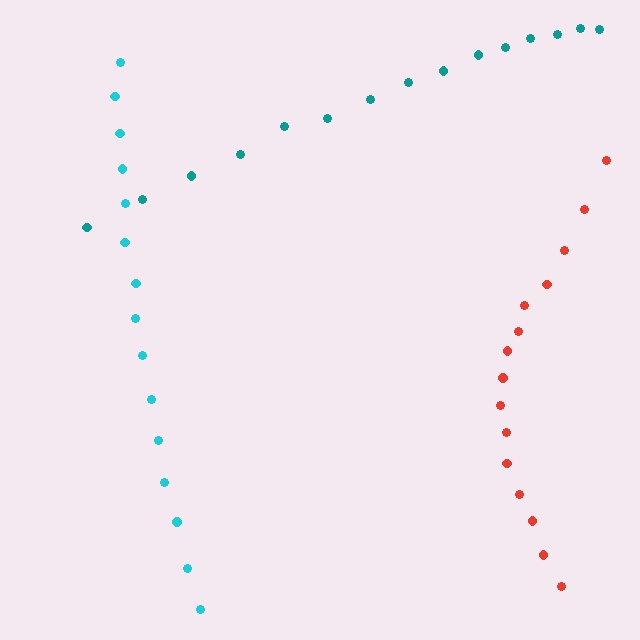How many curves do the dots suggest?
There are 3 distinct paths.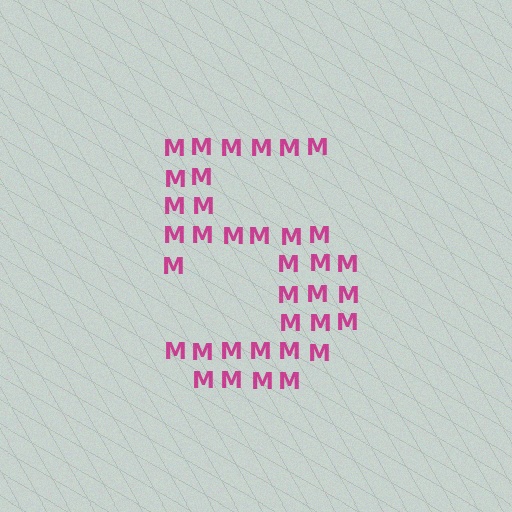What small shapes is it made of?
It is made of small letter M's.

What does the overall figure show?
The overall figure shows the digit 5.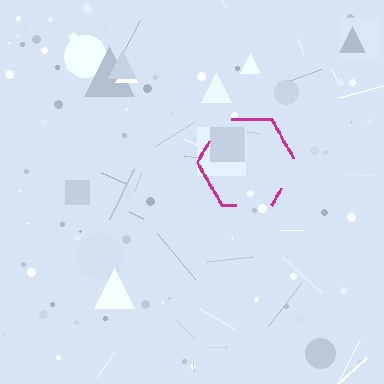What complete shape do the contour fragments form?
The contour fragments form a hexagon.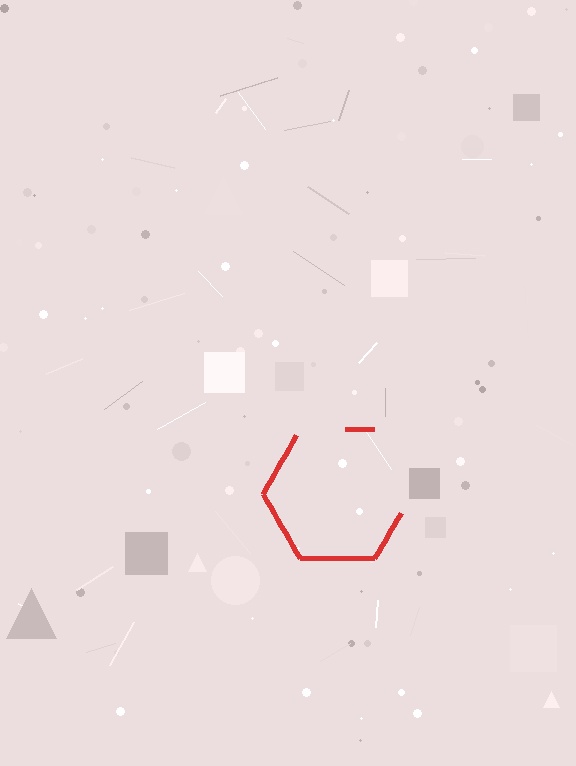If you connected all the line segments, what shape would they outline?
They would outline a hexagon.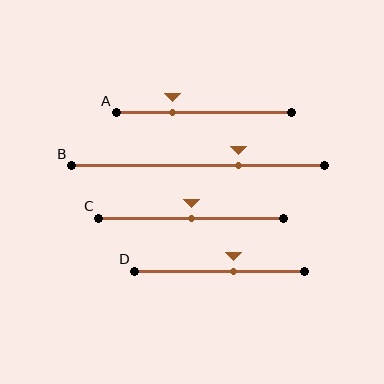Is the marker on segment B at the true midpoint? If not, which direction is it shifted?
No, the marker on segment B is shifted to the right by about 16% of the segment length.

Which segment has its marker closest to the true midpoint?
Segment C has its marker closest to the true midpoint.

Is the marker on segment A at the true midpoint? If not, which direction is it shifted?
No, the marker on segment A is shifted to the left by about 18% of the segment length.